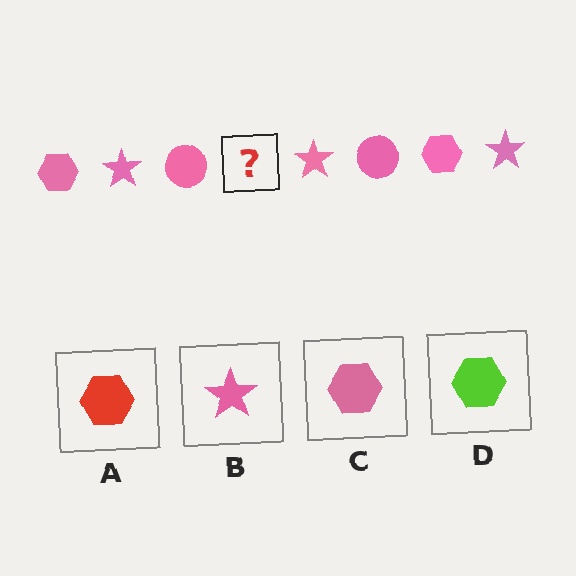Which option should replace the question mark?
Option C.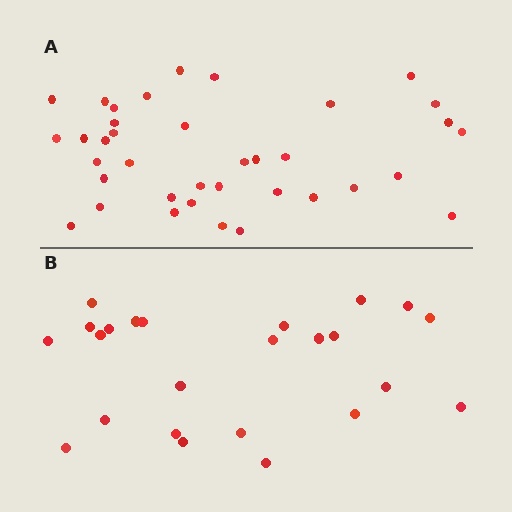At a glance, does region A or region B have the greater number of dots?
Region A (the top region) has more dots.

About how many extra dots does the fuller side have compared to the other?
Region A has approximately 15 more dots than region B.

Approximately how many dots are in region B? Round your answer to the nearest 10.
About 20 dots. (The exact count is 24, which rounds to 20.)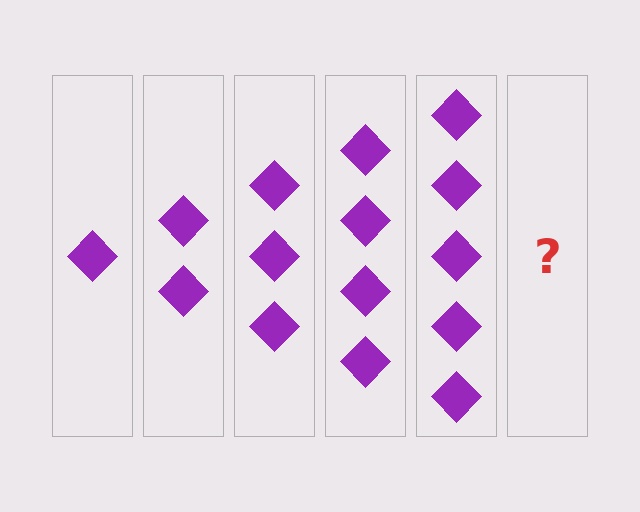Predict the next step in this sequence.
The next step is 6 diamonds.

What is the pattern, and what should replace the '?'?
The pattern is that each step adds one more diamond. The '?' should be 6 diamonds.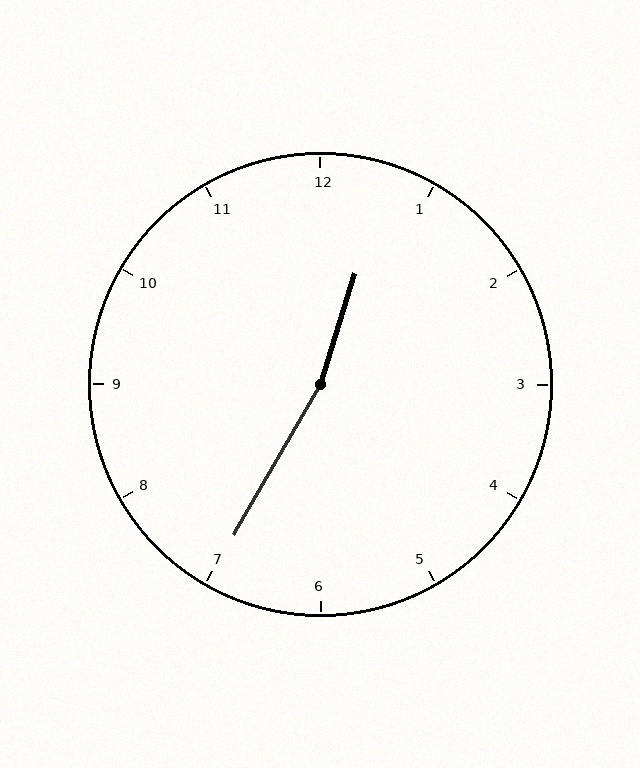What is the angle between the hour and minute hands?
Approximately 168 degrees.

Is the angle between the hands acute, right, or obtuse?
It is obtuse.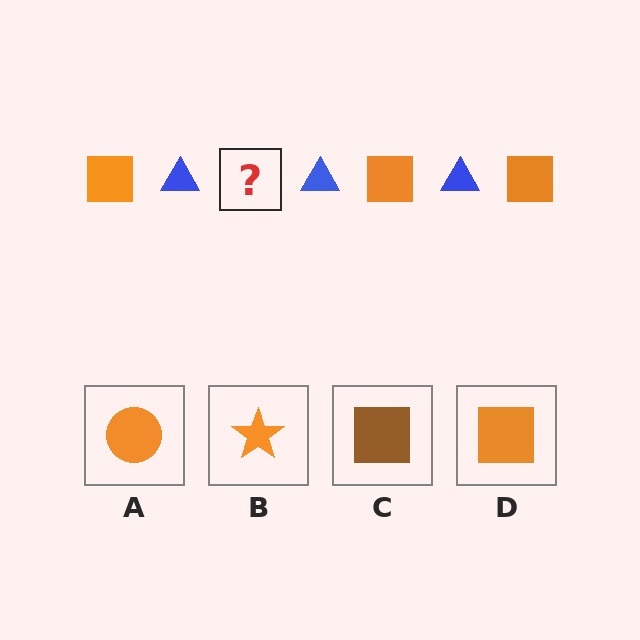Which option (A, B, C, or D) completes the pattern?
D.